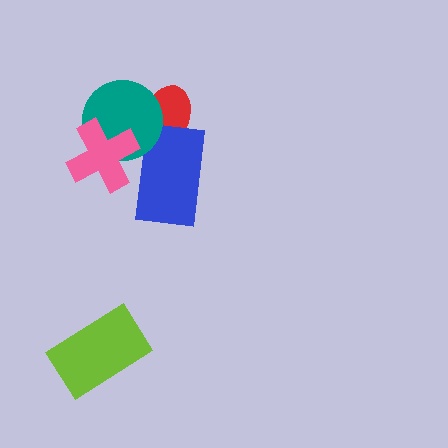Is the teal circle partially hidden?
Yes, it is partially covered by another shape.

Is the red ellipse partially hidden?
Yes, it is partially covered by another shape.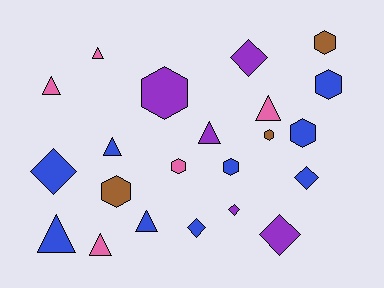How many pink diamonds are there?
There are no pink diamonds.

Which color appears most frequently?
Blue, with 9 objects.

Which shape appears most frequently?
Triangle, with 8 objects.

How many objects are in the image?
There are 22 objects.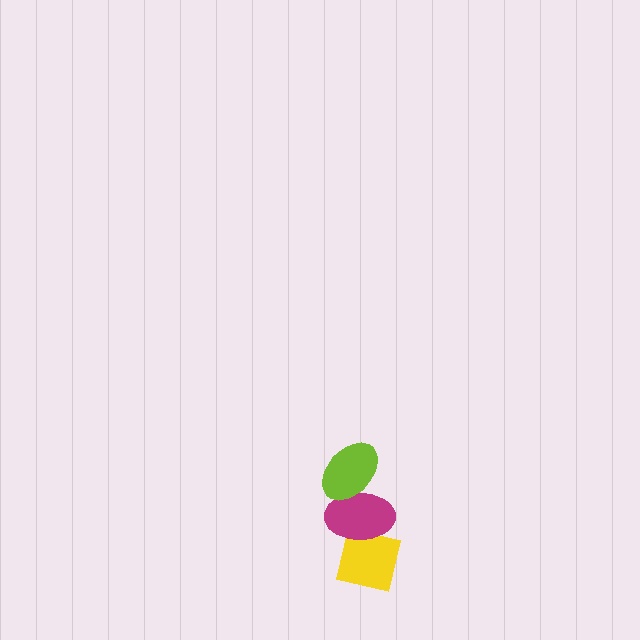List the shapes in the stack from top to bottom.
From top to bottom: the lime ellipse, the magenta ellipse, the yellow square.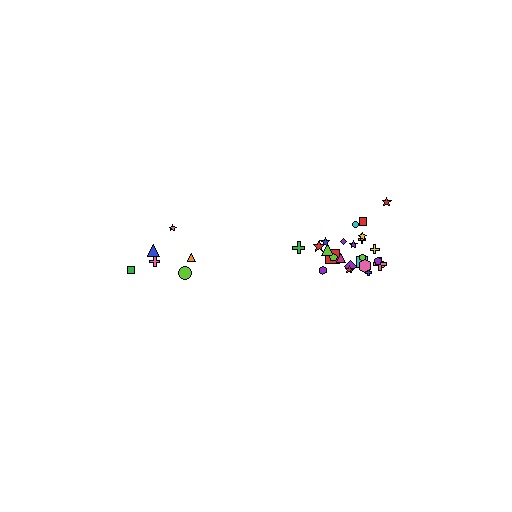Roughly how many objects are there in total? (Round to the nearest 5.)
Roughly 30 objects in total.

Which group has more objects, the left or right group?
The right group.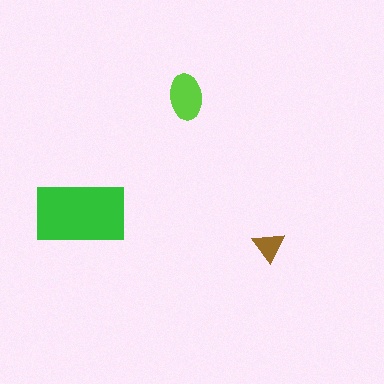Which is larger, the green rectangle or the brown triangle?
The green rectangle.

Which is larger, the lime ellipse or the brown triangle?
The lime ellipse.